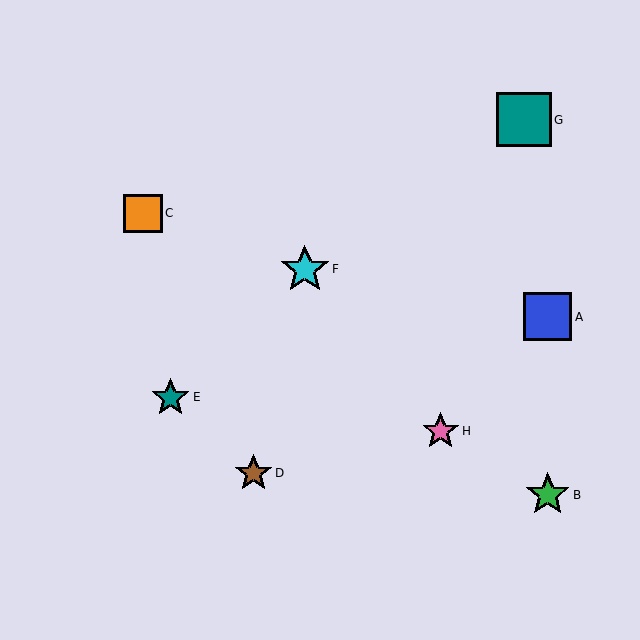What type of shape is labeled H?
Shape H is a pink star.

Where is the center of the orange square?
The center of the orange square is at (143, 213).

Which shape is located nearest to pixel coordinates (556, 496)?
The green star (labeled B) at (548, 495) is nearest to that location.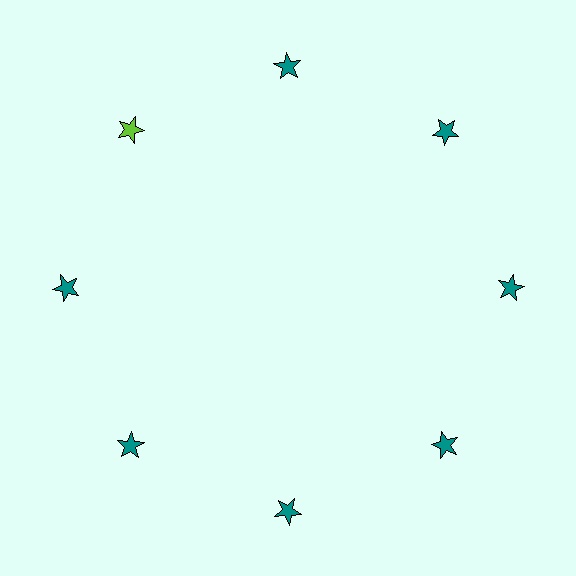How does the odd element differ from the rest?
It has a different color: lime instead of teal.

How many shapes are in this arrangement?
There are 8 shapes arranged in a ring pattern.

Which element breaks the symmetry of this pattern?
The lime star at roughly the 10 o'clock position breaks the symmetry. All other shapes are teal stars.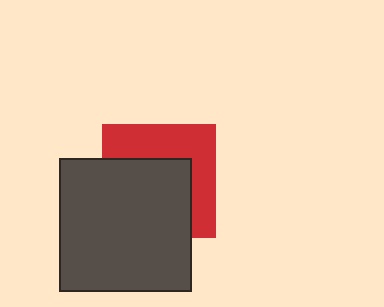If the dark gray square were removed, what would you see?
You would see the complete red square.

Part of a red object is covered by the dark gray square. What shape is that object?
It is a square.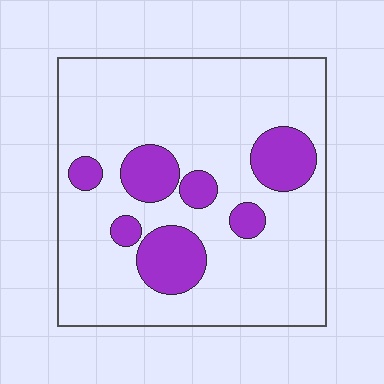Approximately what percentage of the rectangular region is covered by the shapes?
Approximately 20%.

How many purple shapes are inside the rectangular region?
7.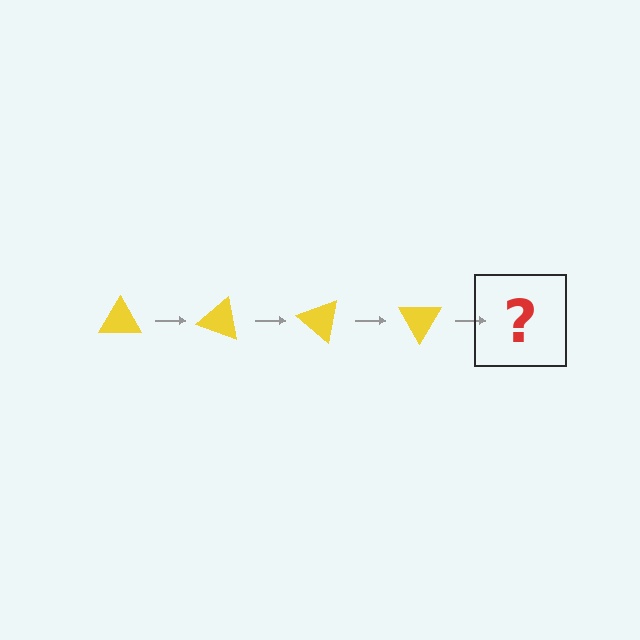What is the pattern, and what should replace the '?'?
The pattern is that the triangle rotates 20 degrees each step. The '?' should be a yellow triangle rotated 80 degrees.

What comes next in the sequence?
The next element should be a yellow triangle rotated 80 degrees.